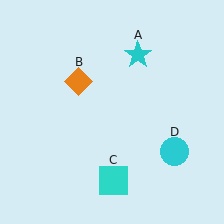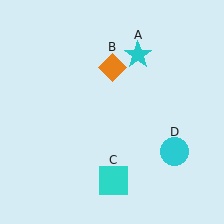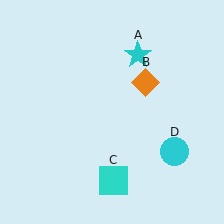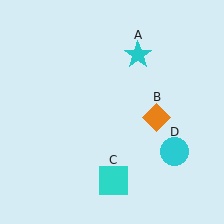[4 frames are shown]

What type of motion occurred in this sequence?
The orange diamond (object B) rotated clockwise around the center of the scene.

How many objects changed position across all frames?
1 object changed position: orange diamond (object B).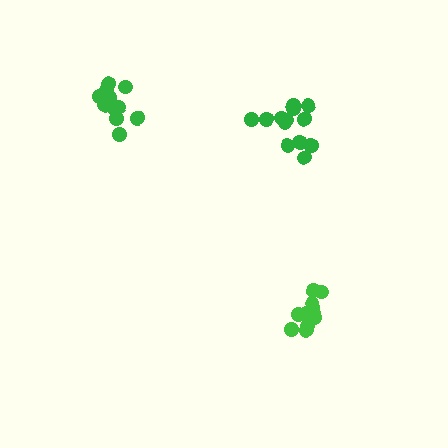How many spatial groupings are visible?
There are 3 spatial groupings.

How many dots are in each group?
Group 1: 14 dots, Group 2: 13 dots, Group 3: 13 dots (40 total).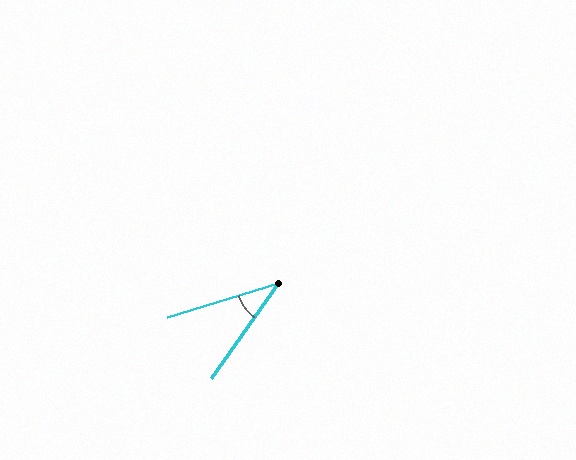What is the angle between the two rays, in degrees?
Approximately 37 degrees.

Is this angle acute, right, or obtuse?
It is acute.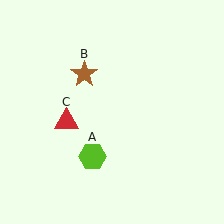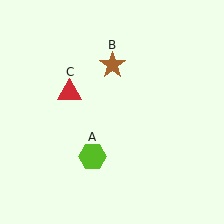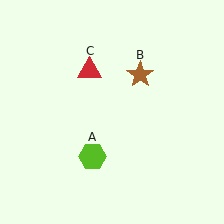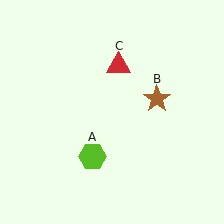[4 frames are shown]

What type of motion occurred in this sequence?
The brown star (object B), red triangle (object C) rotated clockwise around the center of the scene.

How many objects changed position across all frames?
2 objects changed position: brown star (object B), red triangle (object C).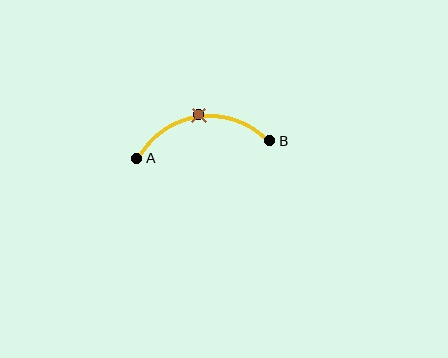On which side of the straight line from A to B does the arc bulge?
The arc bulges above the straight line connecting A and B.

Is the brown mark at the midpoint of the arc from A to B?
Yes. The brown mark lies on the arc at equal arc-length from both A and B — it is the arc midpoint.